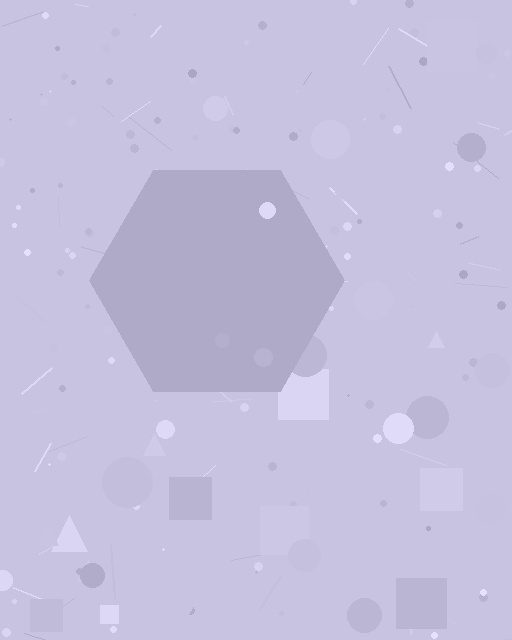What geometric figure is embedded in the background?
A hexagon is embedded in the background.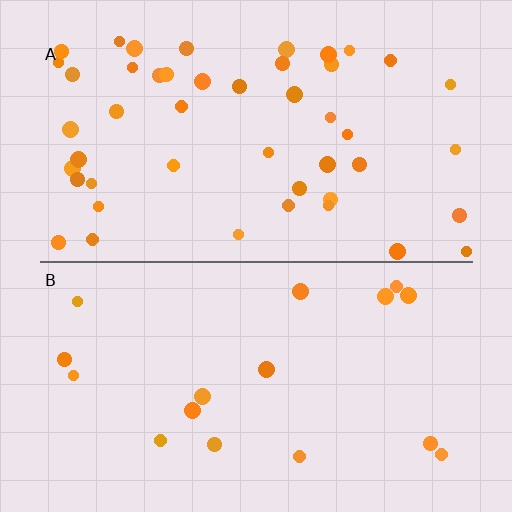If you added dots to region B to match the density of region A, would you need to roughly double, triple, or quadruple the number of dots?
Approximately triple.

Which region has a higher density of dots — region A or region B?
A (the top).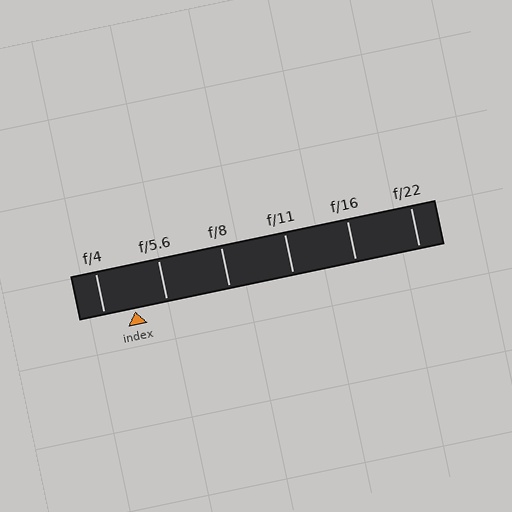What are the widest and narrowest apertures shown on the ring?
The widest aperture shown is f/4 and the narrowest is f/22.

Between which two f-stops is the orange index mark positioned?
The index mark is between f/4 and f/5.6.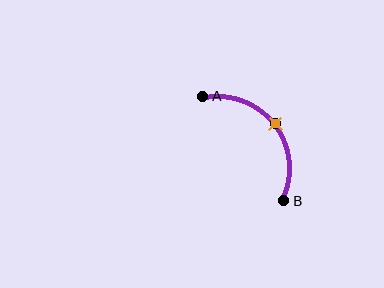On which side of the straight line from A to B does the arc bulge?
The arc bulges above and to the right of the straight line connecting A and B.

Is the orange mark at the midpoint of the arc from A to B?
Yes. The orange mark lies on the arc at equal arc-length from both A and B — it is the arc midpoint.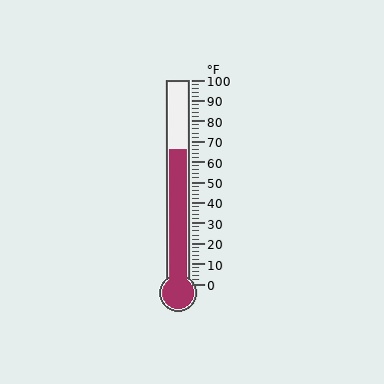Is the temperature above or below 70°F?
The temperature is below 70°F.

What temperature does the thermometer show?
The thermometer shows approximately 66°F.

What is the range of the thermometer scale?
The thermometer scale ranges from 0°F to 100°F.